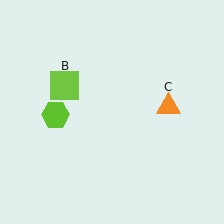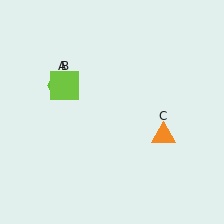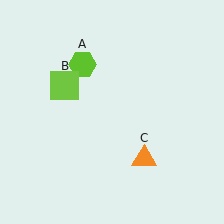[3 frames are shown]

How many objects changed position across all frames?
2 objects changed position: lime hexagon (object A), orange triangle (object C).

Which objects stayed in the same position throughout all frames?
Lime square (object B) remained stationary.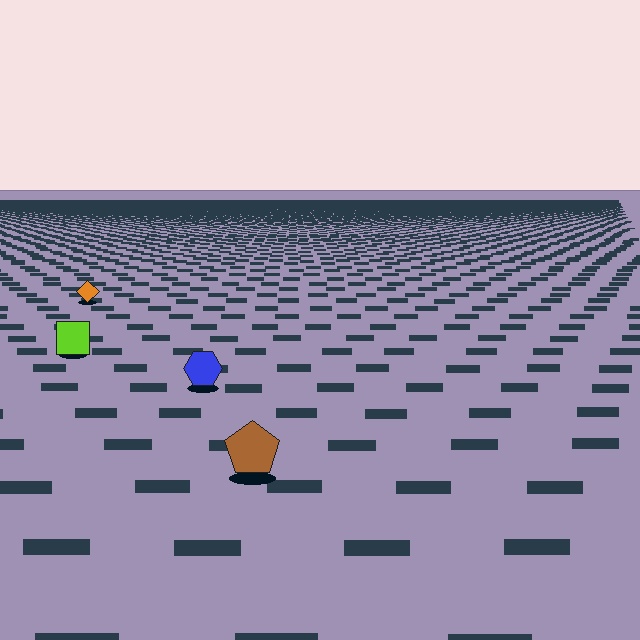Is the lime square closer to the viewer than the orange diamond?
Yes. The lime square is closer — you can tell from the texture gradient: the ground texture is coarser near it.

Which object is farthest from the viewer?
The orange diamond is farthest from the viewer. It appears smaller and the ground texture around it is denser.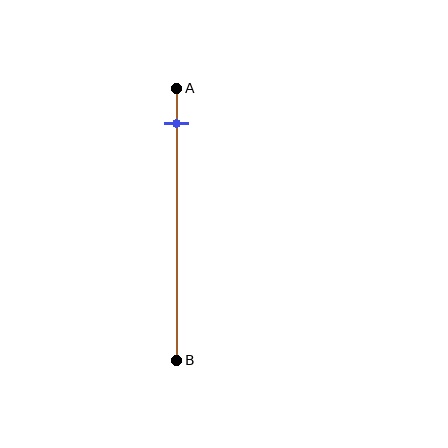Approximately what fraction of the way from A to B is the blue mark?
The blue mark is approximately 15% of the way from A to B.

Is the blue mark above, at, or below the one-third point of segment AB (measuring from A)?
The blue mark is above the one-third point of segment AB.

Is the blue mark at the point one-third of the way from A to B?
No, the mark is at about 15% from A, not at the 33% one-third point.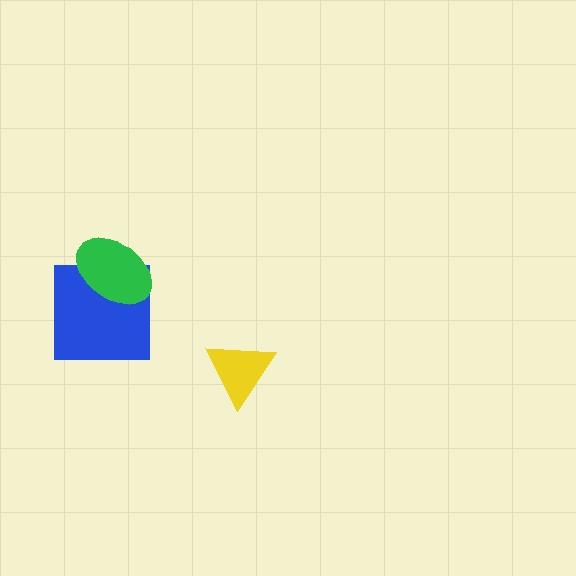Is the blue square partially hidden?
Yes, it is partially covered by another shape.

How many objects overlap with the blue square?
1 object overlaps with the blue square.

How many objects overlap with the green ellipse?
1 object overlaps with the green ellipse.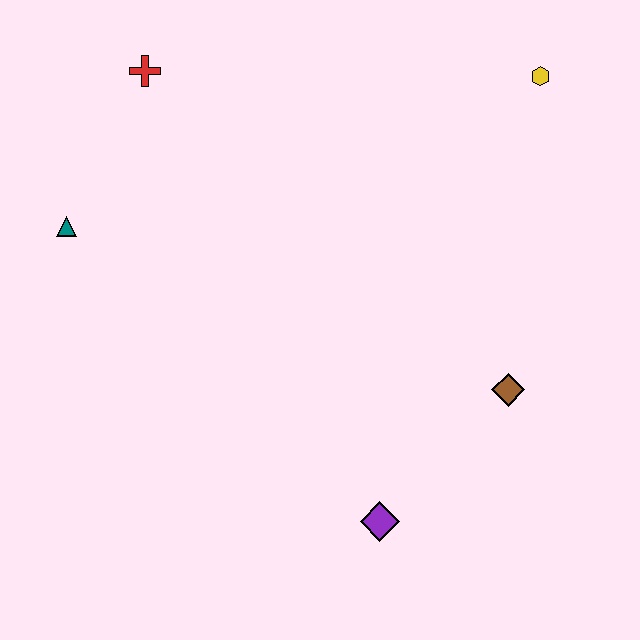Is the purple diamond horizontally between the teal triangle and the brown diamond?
Yes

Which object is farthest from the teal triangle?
The yellow hexagon is farthest from the teal triangle.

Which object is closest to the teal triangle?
The red cross is closest to the teal triangle.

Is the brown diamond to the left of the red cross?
No